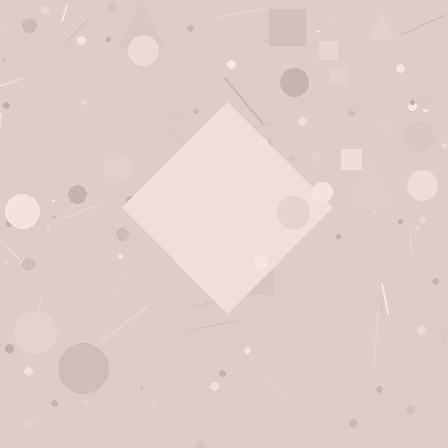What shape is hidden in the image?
A diamond is hidden in the image.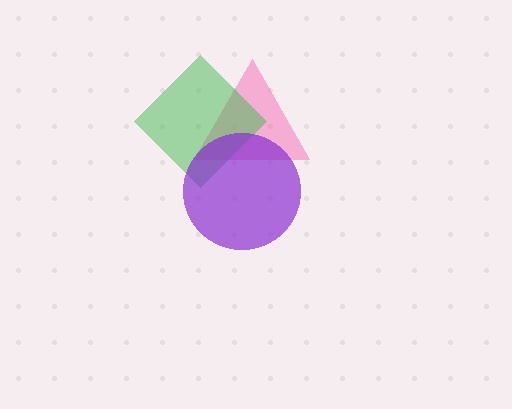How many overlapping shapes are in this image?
There are 3 overlapping shapes in the image.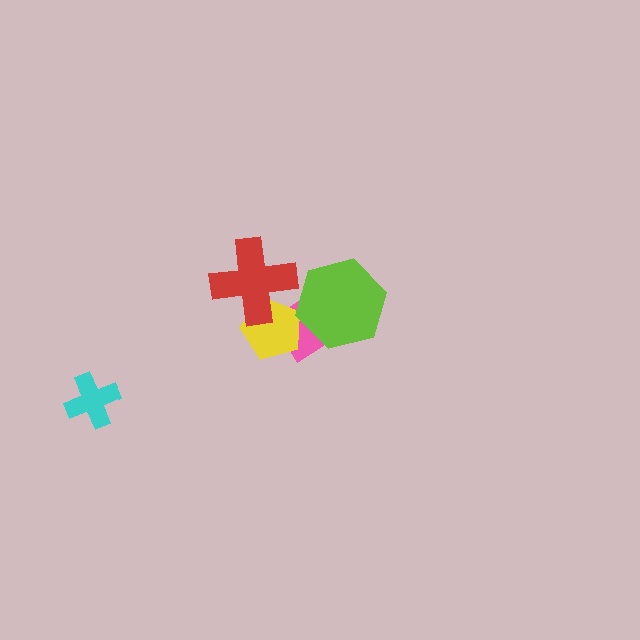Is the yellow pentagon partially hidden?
Yes, it is partially covered by another shape.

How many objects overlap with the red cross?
1 object overlaps with the red cross.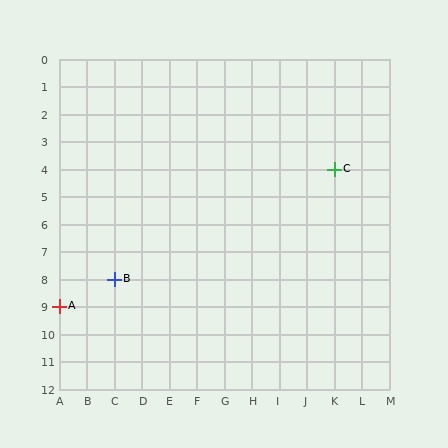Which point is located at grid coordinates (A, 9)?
Point A is at (A, 9).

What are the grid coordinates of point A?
Point A is at grid coordinates (A, 9).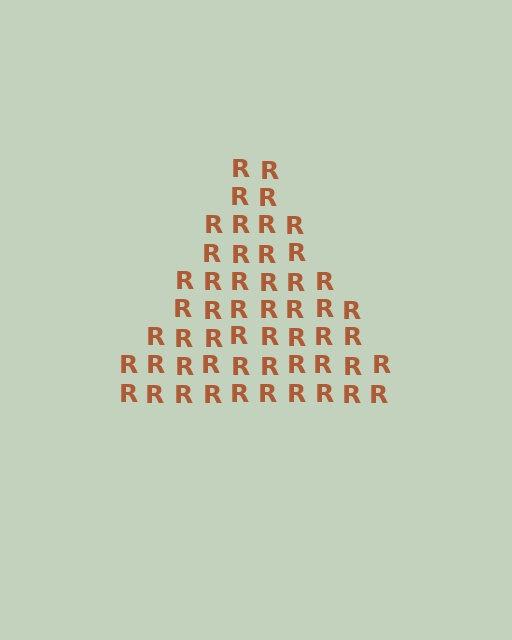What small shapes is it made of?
It is made of small letter R's.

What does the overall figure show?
The overall figure shows a triangle.